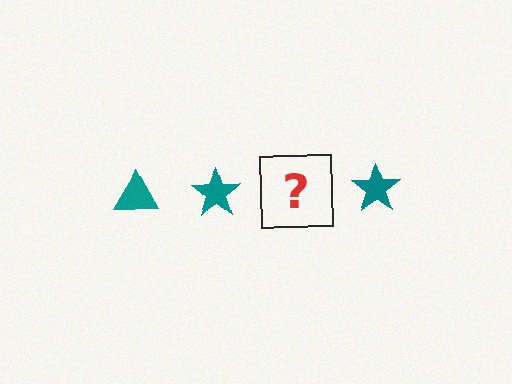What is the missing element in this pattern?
The missing element is a teal triangle.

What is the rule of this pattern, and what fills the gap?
The rule is that the pattern cycles through triangle, star shapes in teal. The gap should be filled with a teal triangle.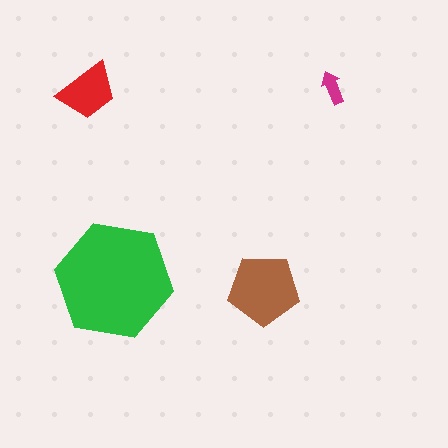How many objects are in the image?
There are 4 objects in the image.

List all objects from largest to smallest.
The green hexagon, the brown pentagon, the red trapezoid, the magenta arrow.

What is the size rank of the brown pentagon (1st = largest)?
2nd.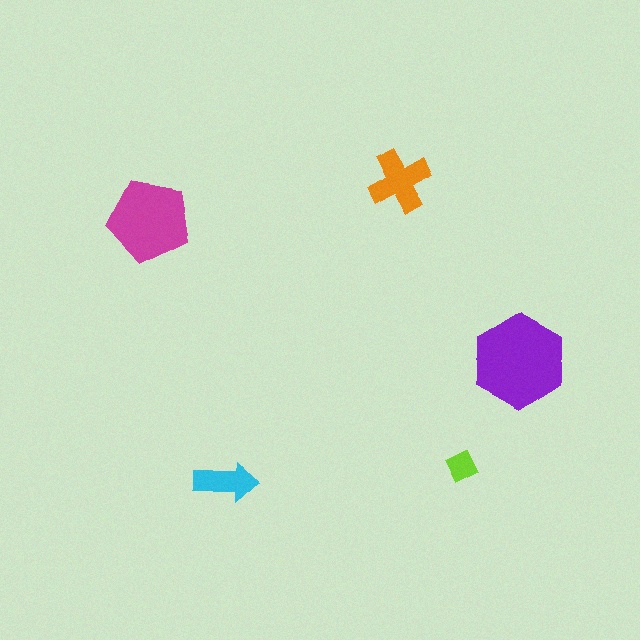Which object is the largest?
The purple hexagon.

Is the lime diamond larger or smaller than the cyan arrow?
Smaller.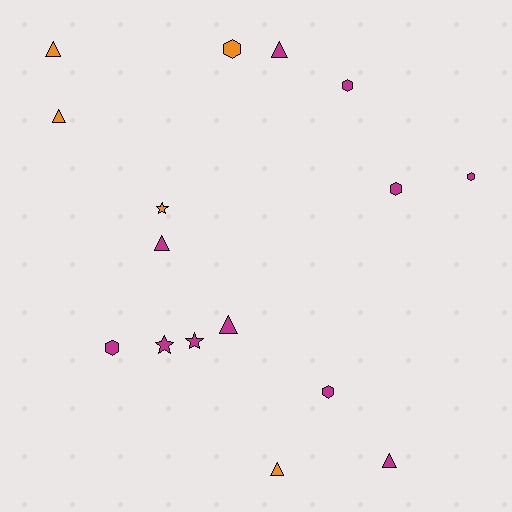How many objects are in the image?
There are 16 objects.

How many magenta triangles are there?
There are 4 magenta triangles.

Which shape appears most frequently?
Triangle, with 7 objects.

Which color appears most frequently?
Magenta, with 11 objects.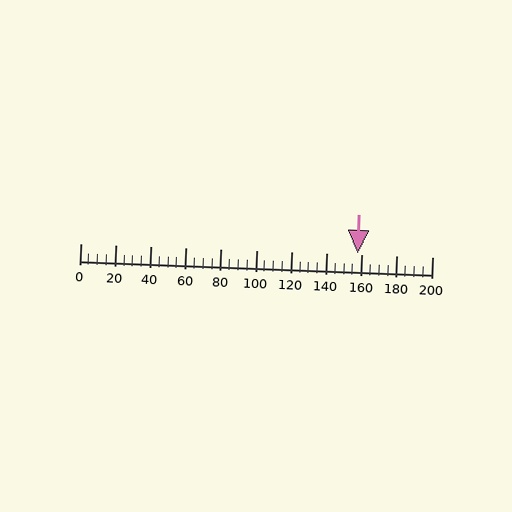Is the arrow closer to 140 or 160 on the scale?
The arrow is closer to 160.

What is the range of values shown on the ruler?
The ruler shows values from 0 to 200.